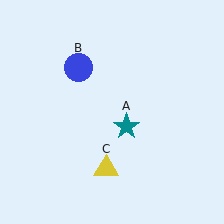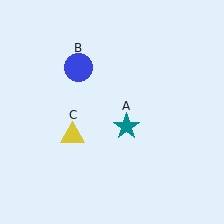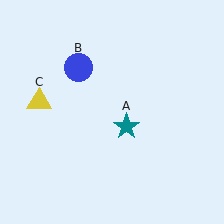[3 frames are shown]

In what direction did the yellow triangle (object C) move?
The yellow triangle (object C) moved up and to the left.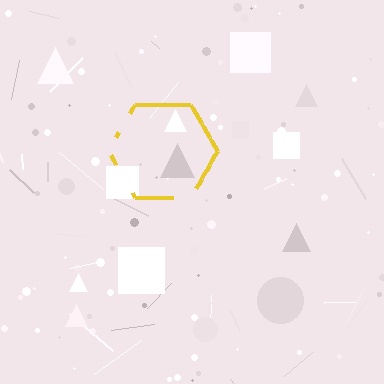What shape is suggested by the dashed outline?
The dashed outline suggests a hexagon.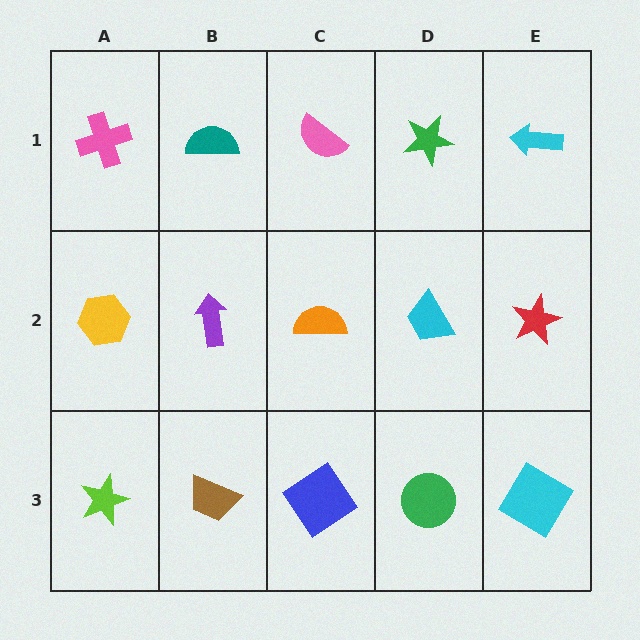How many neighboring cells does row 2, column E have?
3.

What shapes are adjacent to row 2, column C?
A pink semicircle (row 1, column C), a blue diamond (row 3, column C), a purple arrow (row 2, column B), a cyan trapezoid (row 2, column D).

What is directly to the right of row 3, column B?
A blue diamond.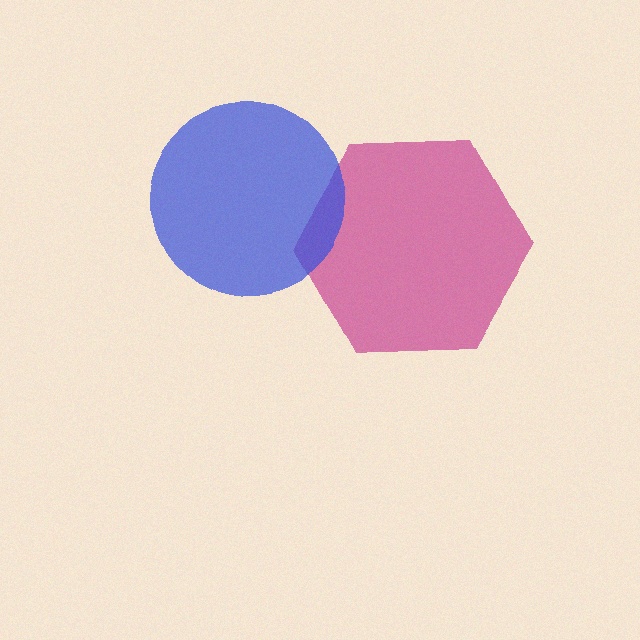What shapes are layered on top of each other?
The layered shapes are: a magenta hexagon, a blue circle.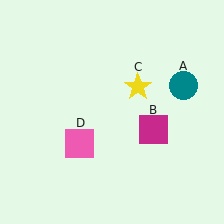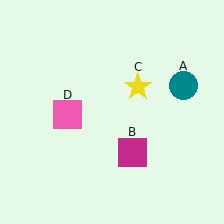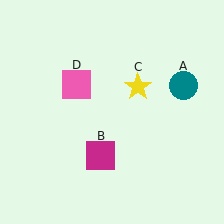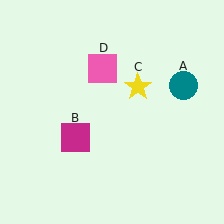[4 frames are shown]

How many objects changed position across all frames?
2 objects changed position: magenta square (object B), pink square (object D).